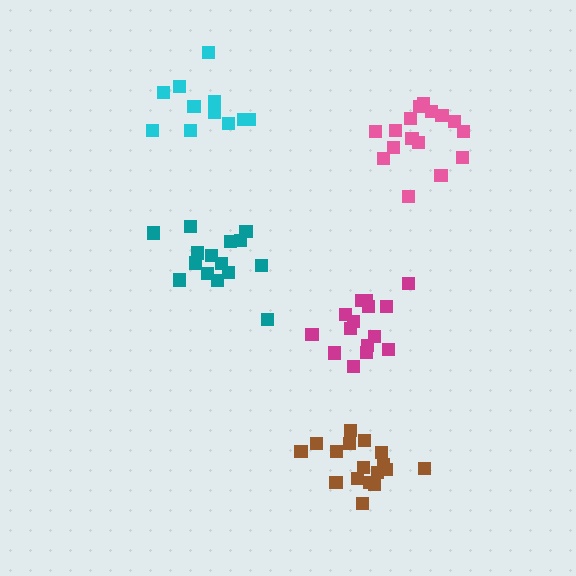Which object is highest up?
The cyan cluster is topmost.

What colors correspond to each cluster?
The clusters are colored: pink, teal, brown, magenta, cyan.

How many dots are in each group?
Group 1: 16 dots, Group 2: 15 dots, Group 3: 17 dots, Group 4: 15 dots, Group 5: 11 dots (74 total).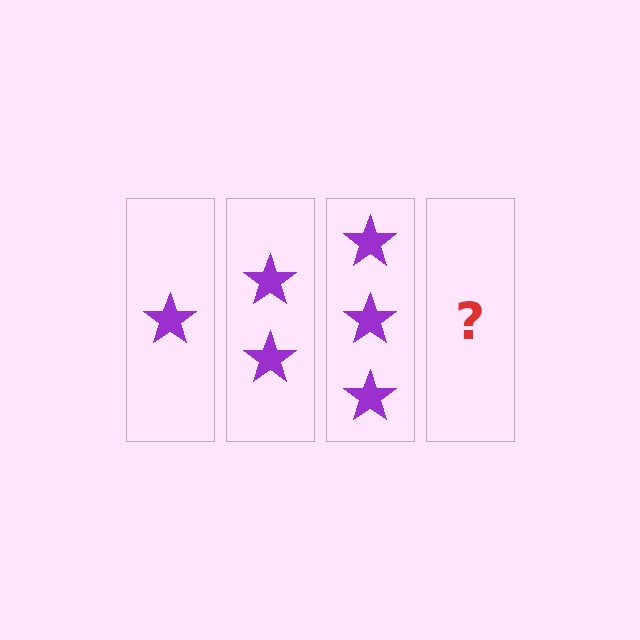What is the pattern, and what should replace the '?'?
The pattern is that each step adds one more star. The '?' should be 4 stars.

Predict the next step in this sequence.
The next step is 4 stars.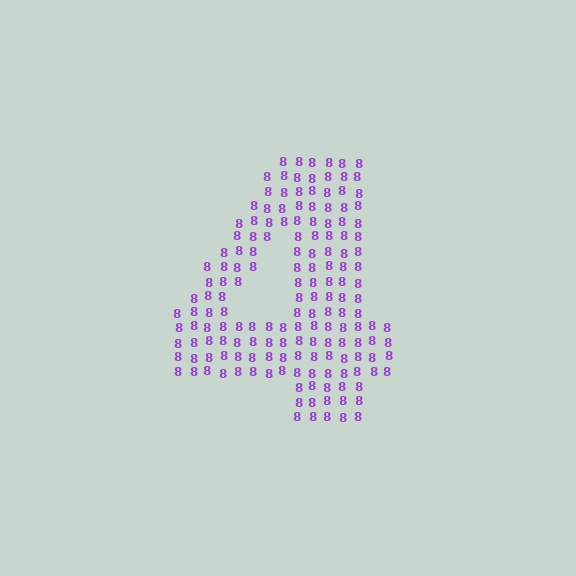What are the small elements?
The small elements are digit 8's.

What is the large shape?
The large shape is the digit 4.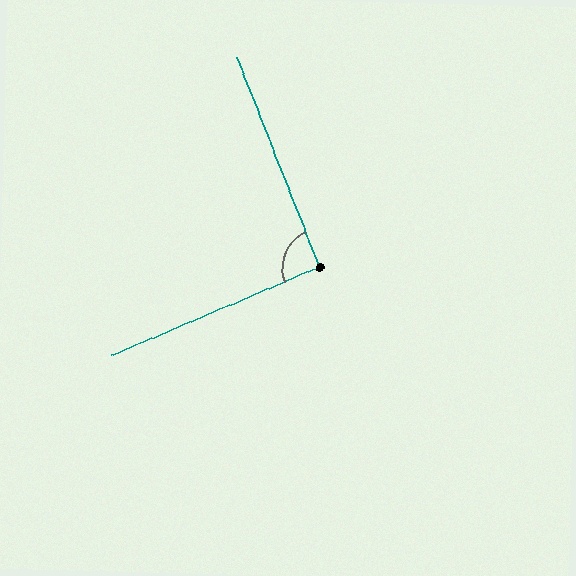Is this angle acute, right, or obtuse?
It is approximately a right angle.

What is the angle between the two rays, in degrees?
Approximately 91 degrees.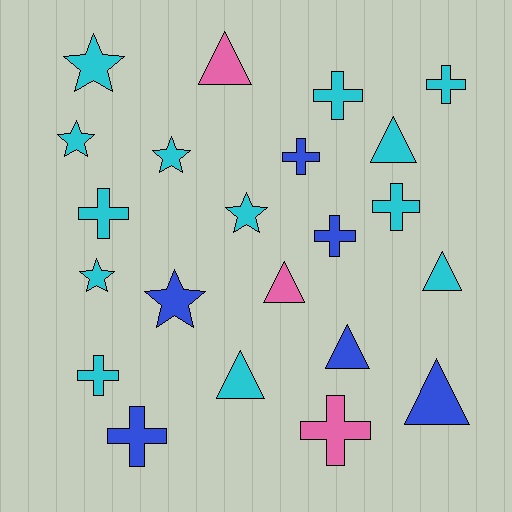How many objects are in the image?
There are 22 objects.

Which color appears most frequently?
Cyan, with 13 objects.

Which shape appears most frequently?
Cross, with 9 objects.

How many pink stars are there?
There are no pink stars.